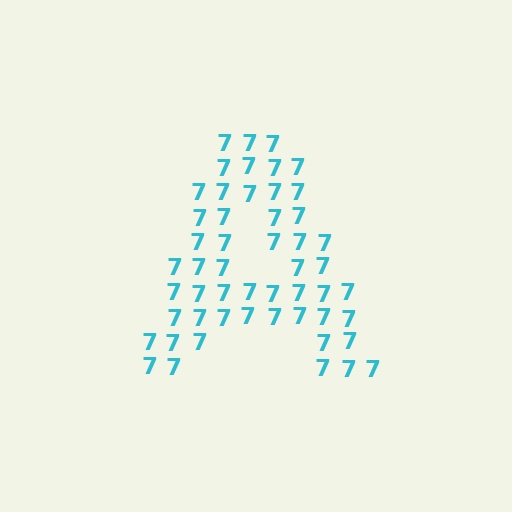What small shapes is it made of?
It is made of small digit 7's.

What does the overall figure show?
The overall figure shows the letter A.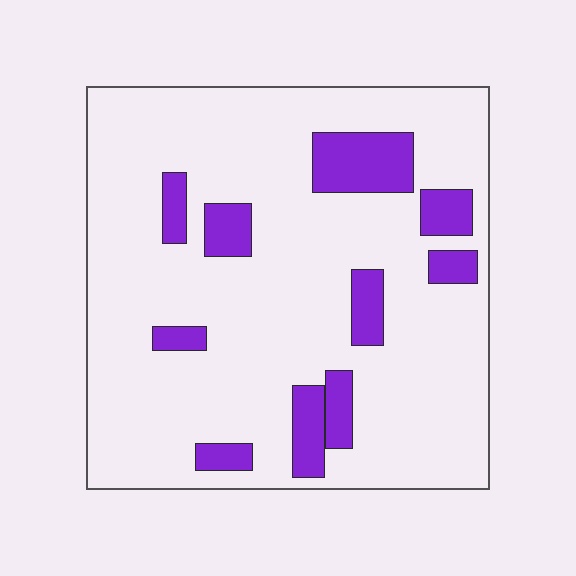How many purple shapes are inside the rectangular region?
10.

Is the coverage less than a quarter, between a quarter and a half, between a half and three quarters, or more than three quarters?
Less than a quarter.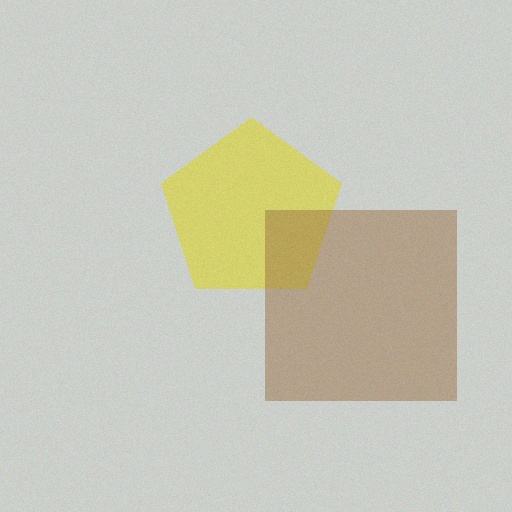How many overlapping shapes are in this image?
There are 2 overlapping shapes in the image.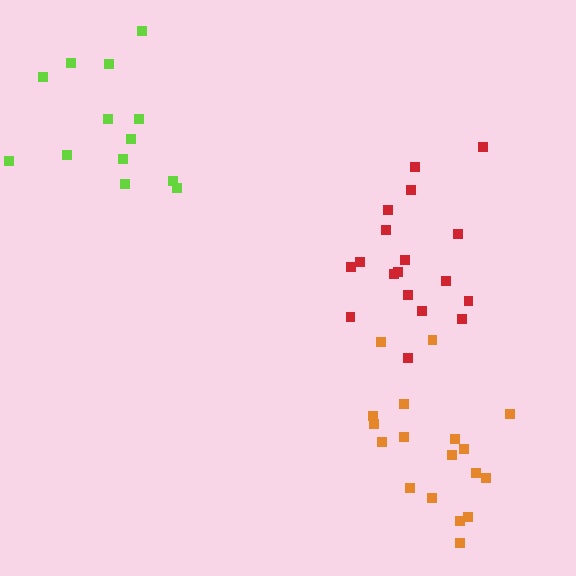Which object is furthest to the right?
The orange cluster is rightmost.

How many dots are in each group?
Group 1: 18 dots, Group 2: 18 dots, Group 3: 13 dots (49 total).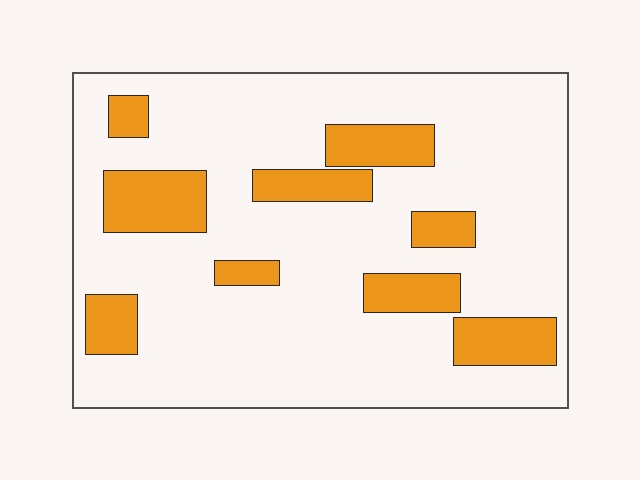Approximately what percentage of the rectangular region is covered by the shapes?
Approximately 20%.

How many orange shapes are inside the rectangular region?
9.